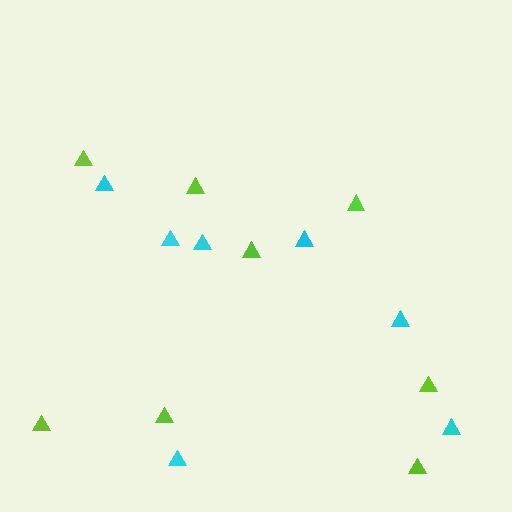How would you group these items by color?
There are 2 groups: one group of lime triangles (8) and one group of cyan triangles (7).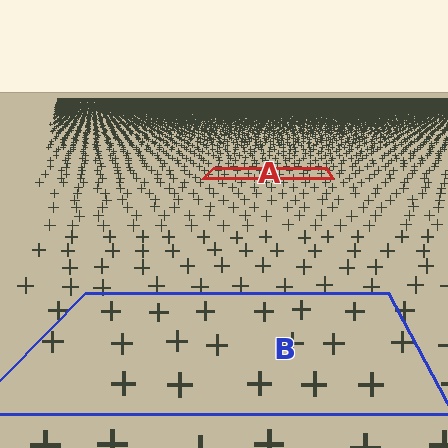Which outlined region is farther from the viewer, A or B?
Region A is farther from the viewer — the texture elements inside it appear smaller and more densely packed.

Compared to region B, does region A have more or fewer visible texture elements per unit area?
Region A has more texture elements per unit area — they are packed more densely because it is farther away.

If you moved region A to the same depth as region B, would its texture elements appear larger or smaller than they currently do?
They would appear larger. At a closer depth, the same texture elements are projected at a bigger on-screen size.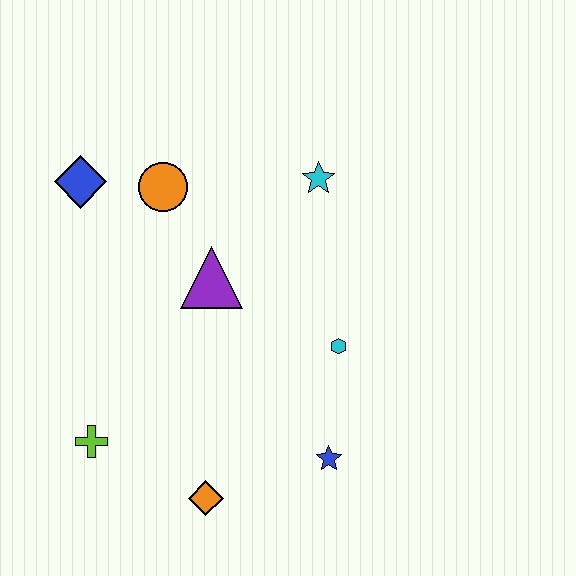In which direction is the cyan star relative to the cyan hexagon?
The cyan star is above the cyan hexagon.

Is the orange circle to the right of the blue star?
No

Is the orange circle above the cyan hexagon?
Yes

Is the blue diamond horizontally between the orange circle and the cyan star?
No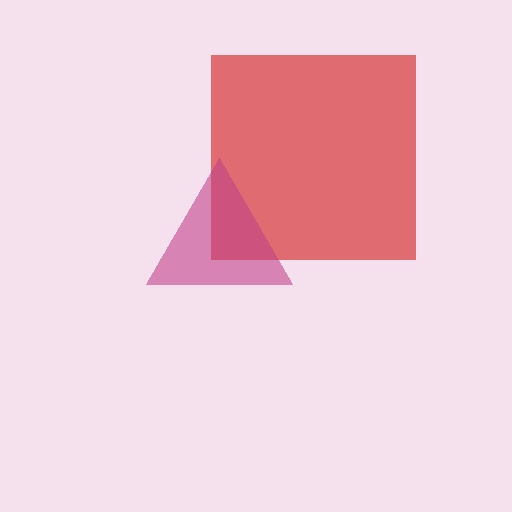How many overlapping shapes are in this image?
There are 2 overlapping shapes in the image.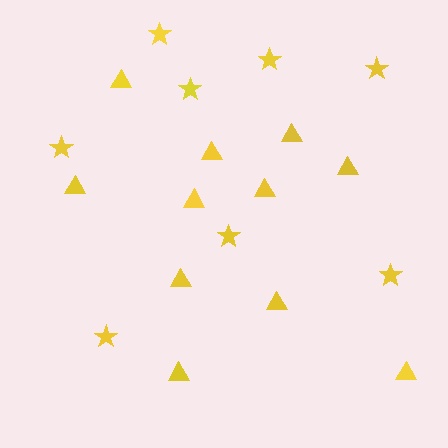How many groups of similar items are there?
There are 2 groups: one group of triangles (11) and one group of stars (8).